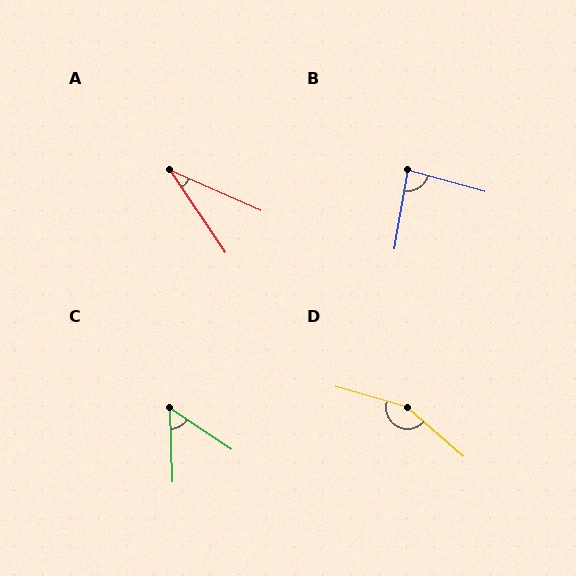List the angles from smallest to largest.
A (32°), C (54°), B (84°), D (155°).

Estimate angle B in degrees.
Approximately 84 degrees.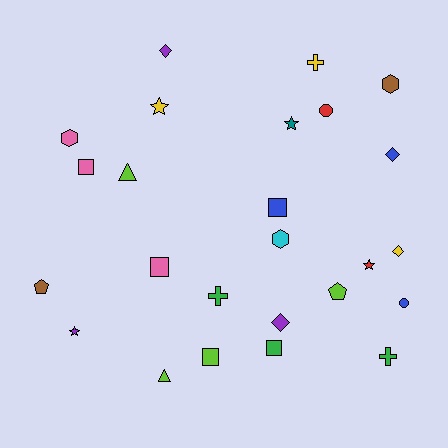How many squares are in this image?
There are 5 squares.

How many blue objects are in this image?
There are 3 blue objects.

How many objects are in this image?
There are 25 objects.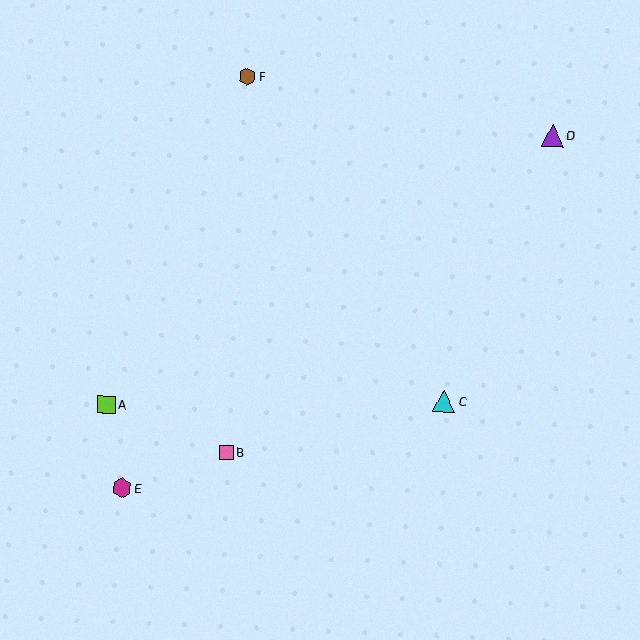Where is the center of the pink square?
The center of the pink square is at (226, 452).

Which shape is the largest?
The cyan triangle (labeled C) is the largest.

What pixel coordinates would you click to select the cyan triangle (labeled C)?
Click at (444, 401) to select the cyan triangle C.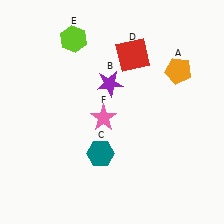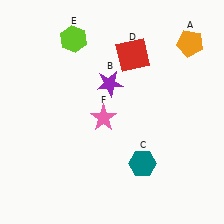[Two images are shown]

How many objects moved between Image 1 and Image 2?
2 objects moved between the two images.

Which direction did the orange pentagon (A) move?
The orange pentagon (A) moved up.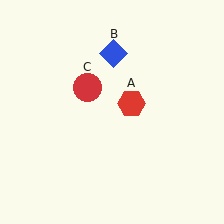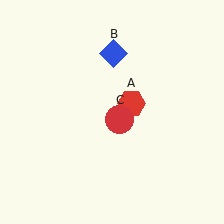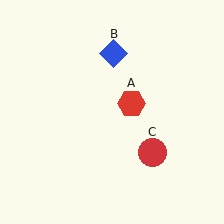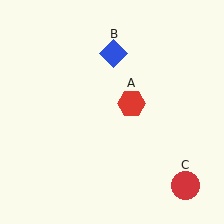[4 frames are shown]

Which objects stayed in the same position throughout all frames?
Red hexagon (object A) and blue diamond (object B) remained stationary.